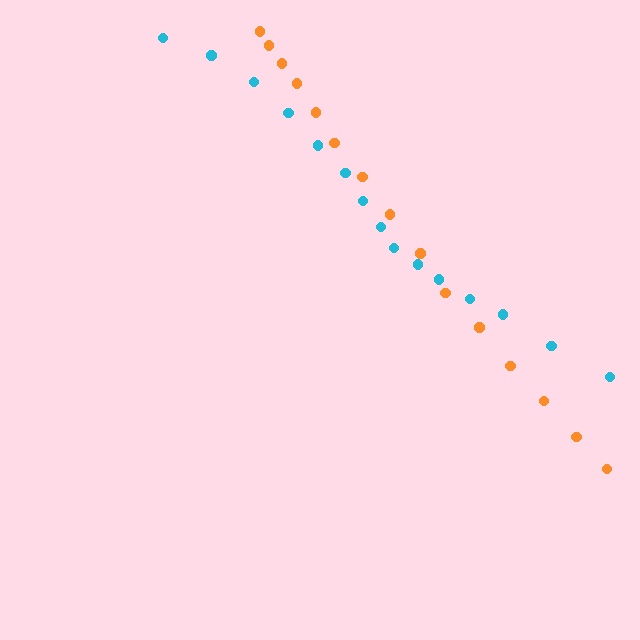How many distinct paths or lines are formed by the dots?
There are 2 distinct paths.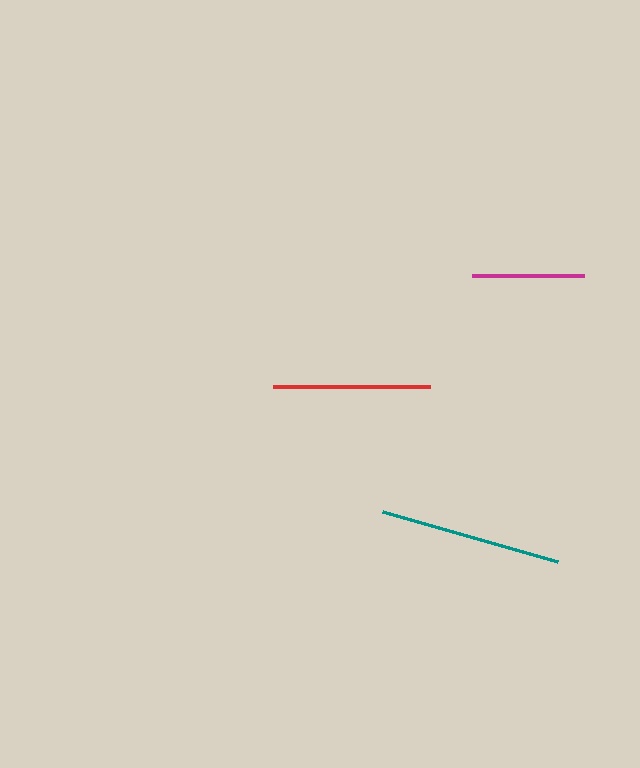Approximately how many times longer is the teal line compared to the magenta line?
The teal line is approximately 1.6 times the length of the magenta line.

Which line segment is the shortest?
The magenta line is the shortest at approximately 112 pixels.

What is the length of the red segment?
The red segment is approximately 157 pixels long.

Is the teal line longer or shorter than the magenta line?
The teal line is longer than the magenta line.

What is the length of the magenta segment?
The magenta segment is approximately 112 pixels long.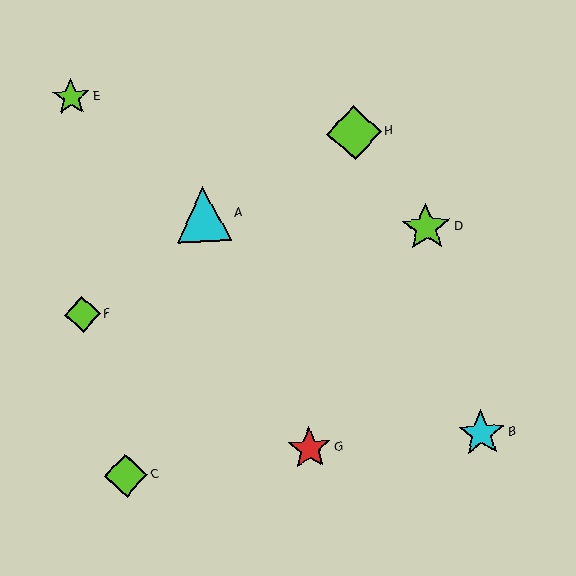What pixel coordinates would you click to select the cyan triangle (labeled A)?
Click at (203, 214) to select the cyan triangle A.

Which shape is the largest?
The cyan triangle (labeled A) is the largest.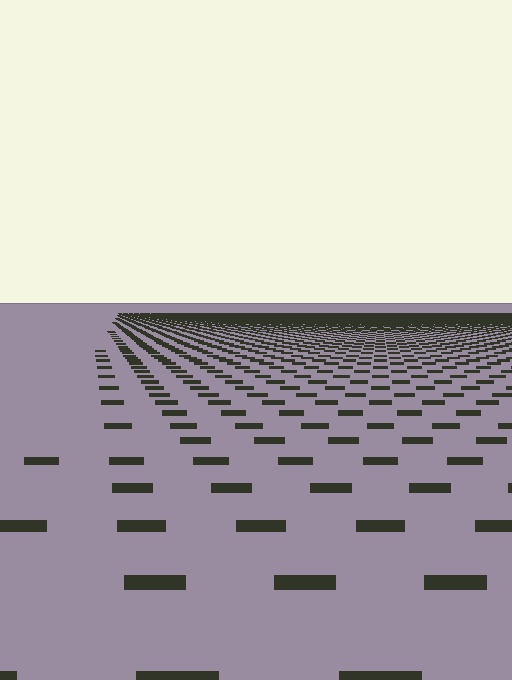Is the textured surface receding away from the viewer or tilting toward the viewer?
The surface is receding away from the viewer. Texture elements get smaller and denser toward the top.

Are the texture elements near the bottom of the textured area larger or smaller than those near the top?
Larger. Near the bottom, elements are closer to the viewer and appear at a bigger on-screen size.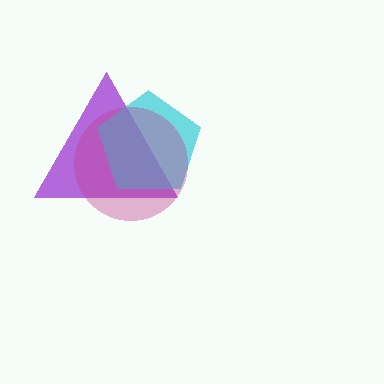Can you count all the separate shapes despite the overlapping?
Yes, there are 3 separate shapes.